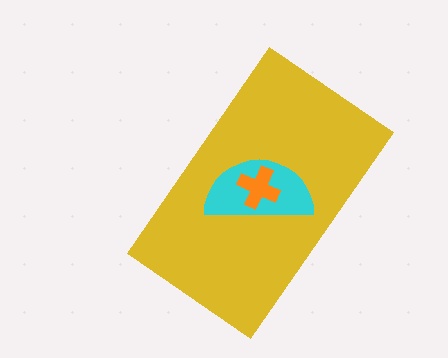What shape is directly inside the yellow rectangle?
The cyan semicircle.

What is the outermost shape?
The yellow rectangle.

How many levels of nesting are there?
3.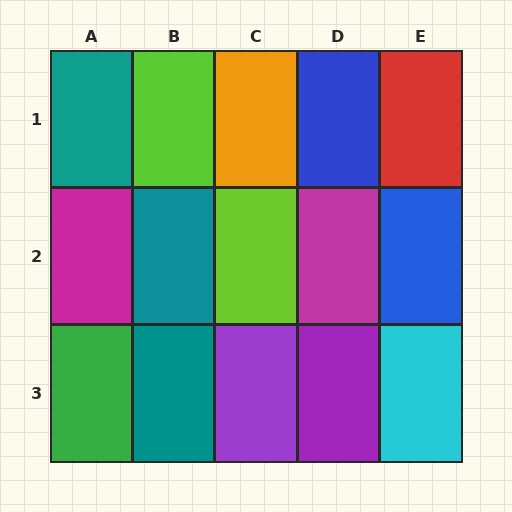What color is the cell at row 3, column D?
Purple.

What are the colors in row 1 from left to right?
Teal, lime, orange, blue, red.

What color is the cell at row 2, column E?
Blue.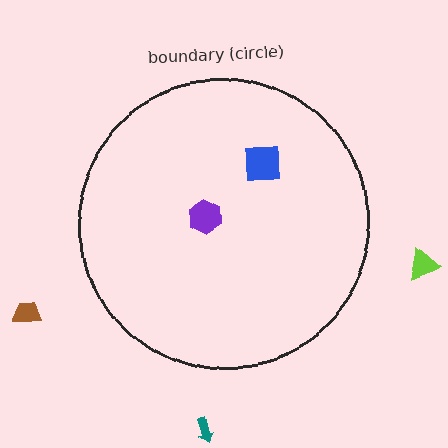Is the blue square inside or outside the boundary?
Inside.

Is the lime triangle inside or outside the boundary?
Outside.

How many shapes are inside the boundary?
2 inside, 3 outside.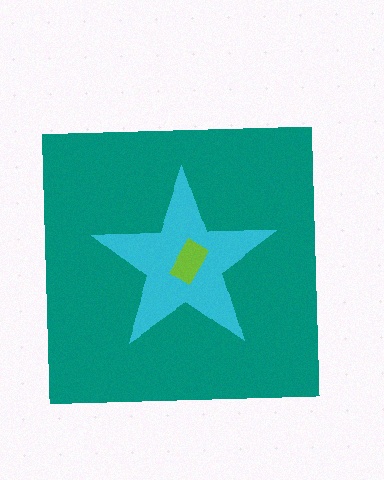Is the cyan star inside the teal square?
Yes.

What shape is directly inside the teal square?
The cyan star.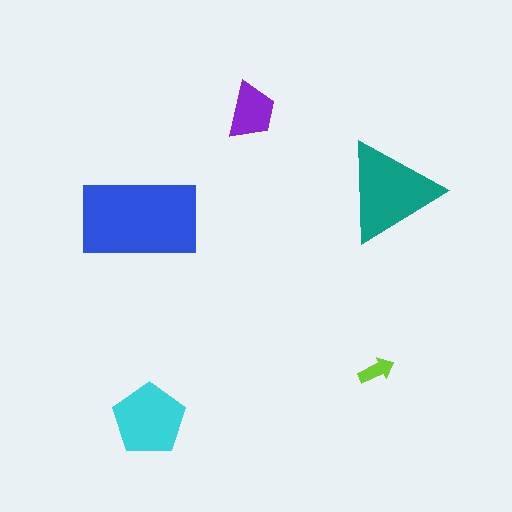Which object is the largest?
The blue rectangle.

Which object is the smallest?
The lime arrow.